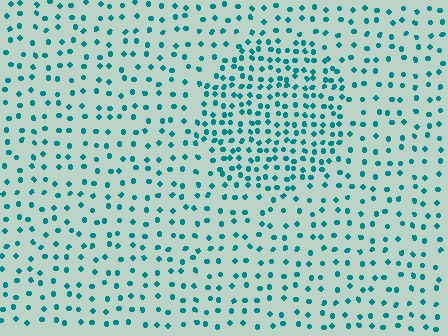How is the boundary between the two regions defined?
The boundary is defined by a change in element density (approximately 2.0x ratio). All elements are the same color, size, and shape.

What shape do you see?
I see a circle.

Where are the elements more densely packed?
The elements are more densely packed inside the circle boundary.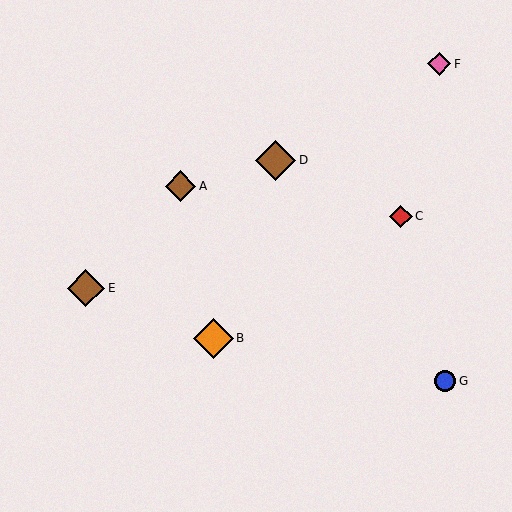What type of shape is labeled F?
Shape F is a pink diamond.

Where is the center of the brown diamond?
The center of the brown diamond is at (86, 288).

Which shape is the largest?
The brown diamond (labeled D) is the largest.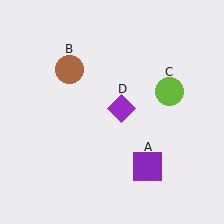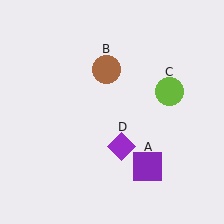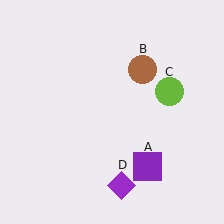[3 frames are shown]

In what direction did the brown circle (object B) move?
The brown circle (object B) moved right.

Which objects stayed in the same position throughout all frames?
Purple square (object A) and lime circle (object C) remained stationary.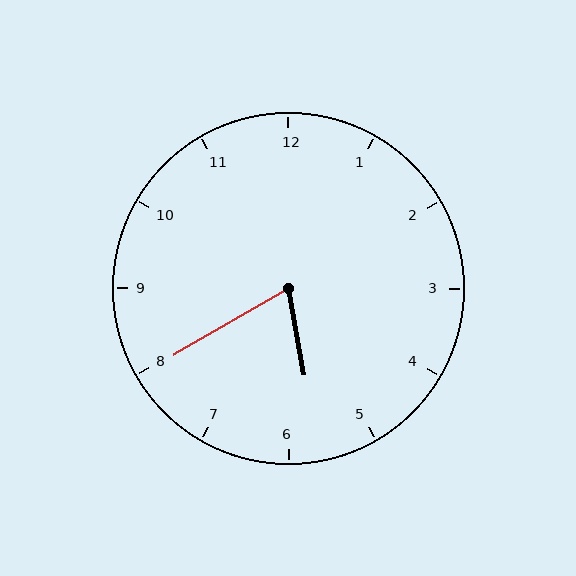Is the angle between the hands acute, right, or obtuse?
It is acute.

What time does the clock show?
5:40.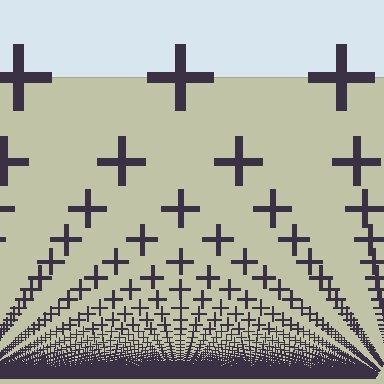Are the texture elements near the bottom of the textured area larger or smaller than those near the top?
Smaller. The gradient is inverted — elements near the bottom are smaller and denser.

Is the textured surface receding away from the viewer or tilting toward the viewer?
The surface appears to tilt toward the viewer. Texture elements get larger and sparser toward the top.